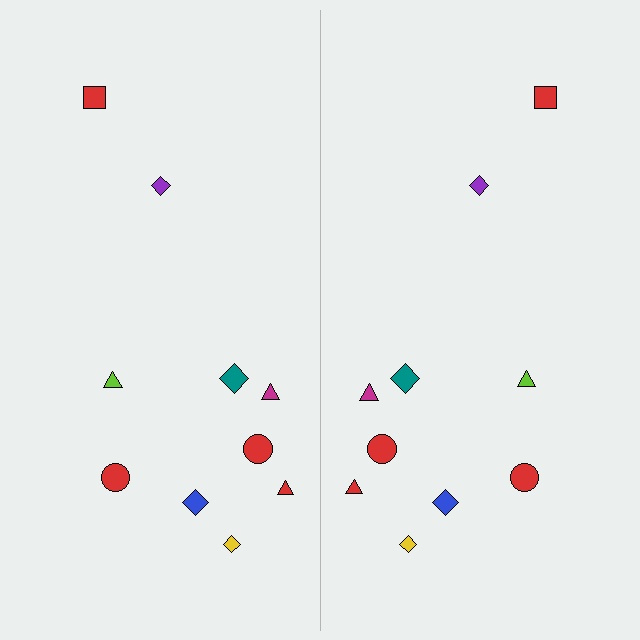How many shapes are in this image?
There are 20 shapes in this image.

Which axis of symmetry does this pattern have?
The pattern has a vertical axis of symmetry running through the center of the image.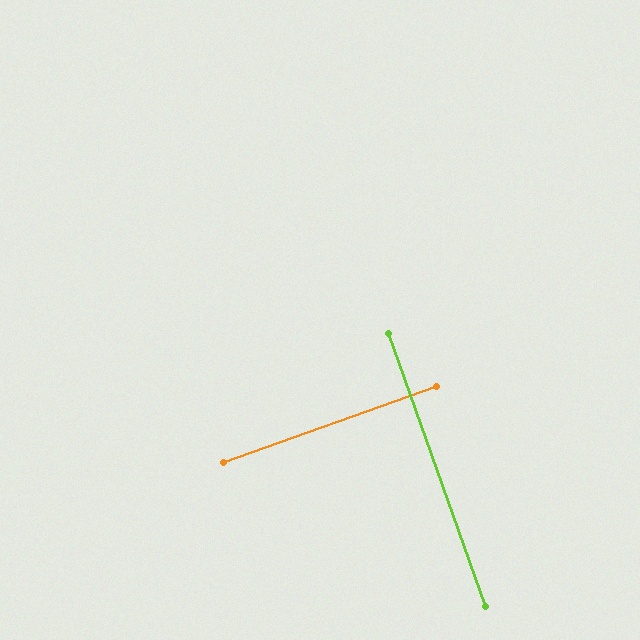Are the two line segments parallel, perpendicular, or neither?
Perpendicular — they meet at approximately 90°.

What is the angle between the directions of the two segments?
Approximately 90 degrees.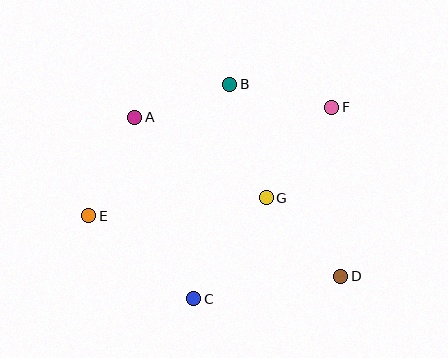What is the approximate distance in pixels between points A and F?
The distance between A and F is approximately 197 pixels.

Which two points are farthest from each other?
Points E and F are farthest from each other.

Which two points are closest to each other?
Points A and B are closest to each other.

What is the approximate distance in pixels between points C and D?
The distance between C and D is approximately 149 pixels.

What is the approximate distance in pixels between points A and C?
The distance between A and C is approximately 191 pixels.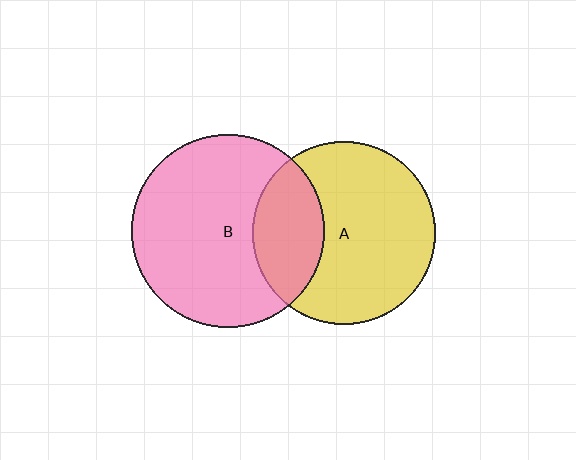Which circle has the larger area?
Circle B (pink).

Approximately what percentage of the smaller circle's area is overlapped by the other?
Approximately 30%.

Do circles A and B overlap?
Yes.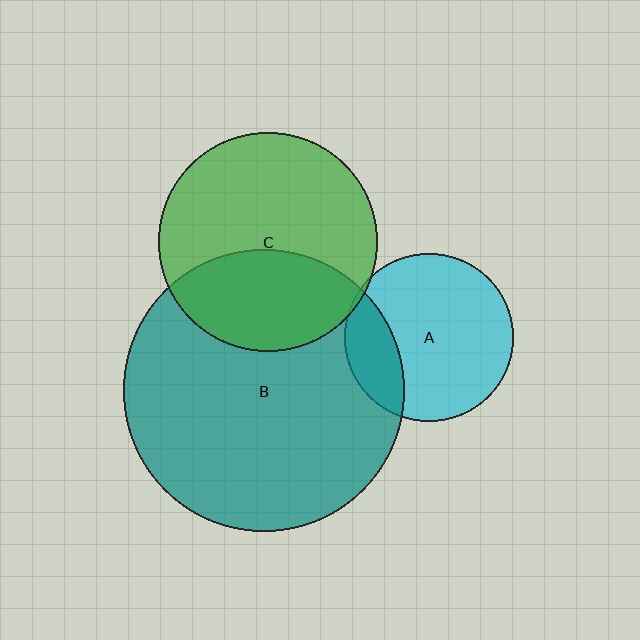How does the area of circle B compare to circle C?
Approximately 1.6 times.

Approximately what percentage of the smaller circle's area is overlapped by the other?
Approximately 5%.